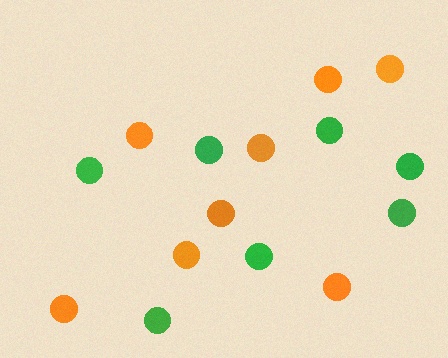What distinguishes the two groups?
There are 2 groups: one group of orange circles (8) and one group of green circles (7).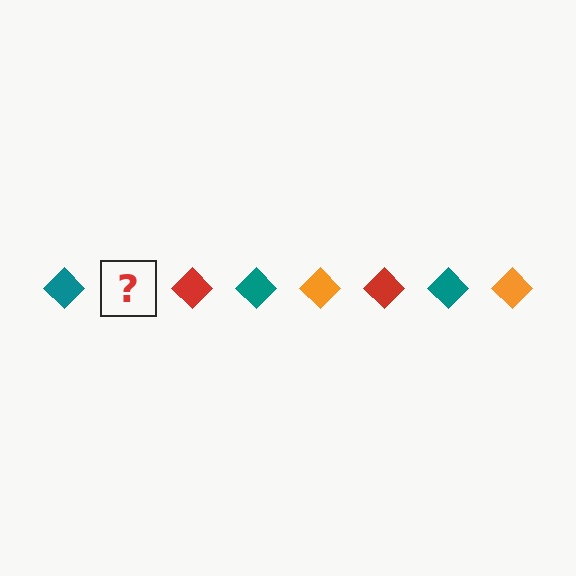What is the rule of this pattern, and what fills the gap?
The rule is that the pattern cycles through teal, orange, red diamonds. The gap should be filled with an orange diamond.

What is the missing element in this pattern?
The missing element is an orange diamond.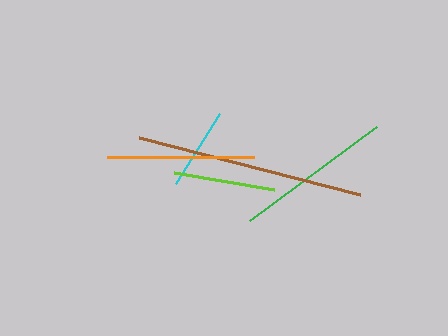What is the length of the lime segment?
The lime segment is approximately 101 pixels long.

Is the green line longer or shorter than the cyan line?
The green line is longer than the cyan line.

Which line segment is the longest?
The brown line is the longest at approximately 228 pixels.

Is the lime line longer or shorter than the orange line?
The orange line is longer than the lime line.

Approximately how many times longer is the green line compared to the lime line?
The green line is approximately 1.6 times the length of the lime line.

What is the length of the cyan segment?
The cyan segment is approximately 83 pixels long.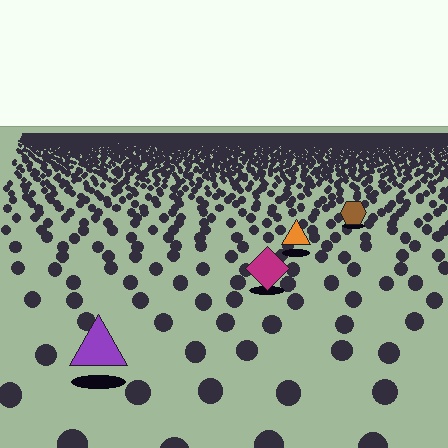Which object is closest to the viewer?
The purple triangle is closest. The texture marks near it are larger and more spread out.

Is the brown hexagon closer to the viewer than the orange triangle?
No. The orange triangle is closer — you can tell from the texture gradient: the ground texture is coarser near it.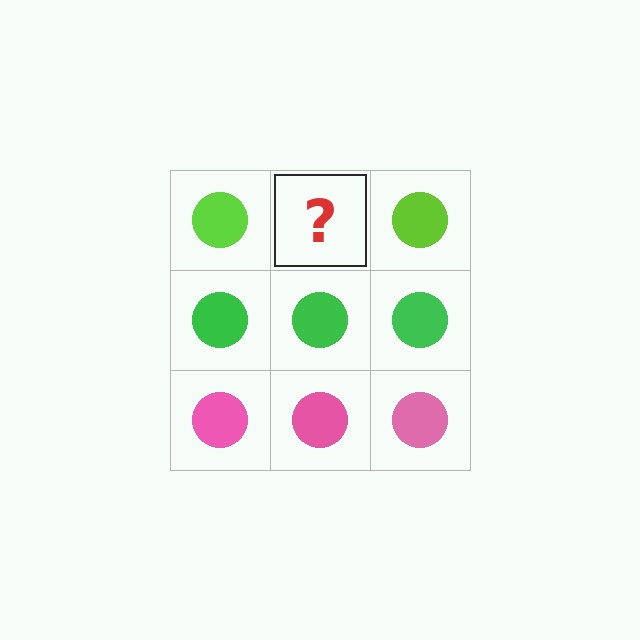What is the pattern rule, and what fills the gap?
The rule is that each row has a consistent color. The gap should be filled with a lime circle.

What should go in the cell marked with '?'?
The missing cell should contain a lime circle.